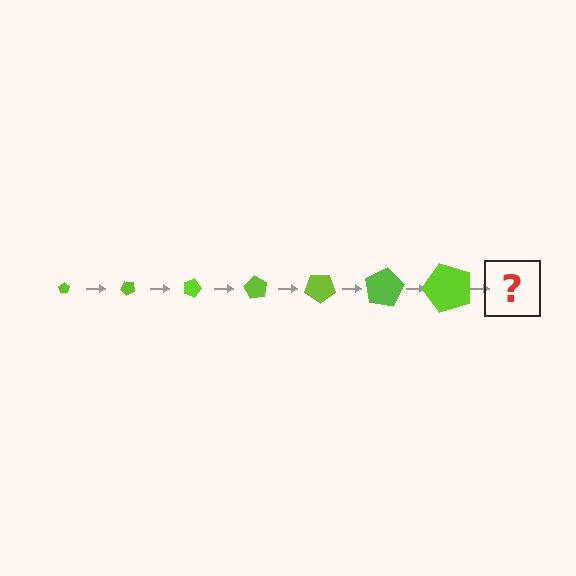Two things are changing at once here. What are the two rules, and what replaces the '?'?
The two rules are that the pentagon grows larger each step and it rotates 45 degrees each step. The '?' should be a pentagon, larger than the previous one and rotated 315 degrees from the start.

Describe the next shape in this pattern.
It should be a pentagon, larger than the previous one and rotated 315 degrees from the start.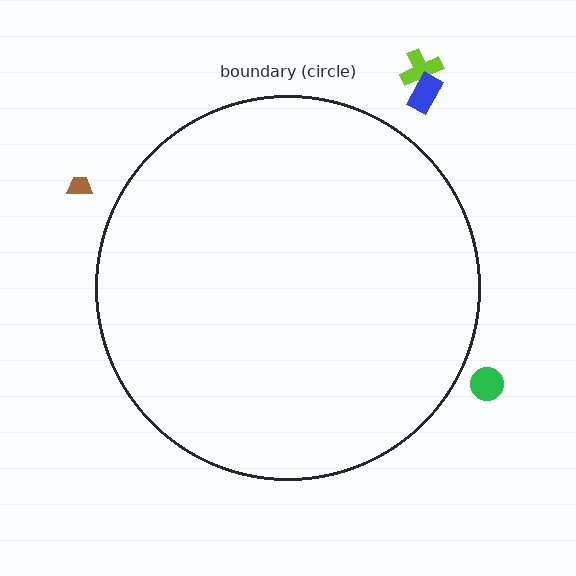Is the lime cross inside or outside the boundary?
Outside.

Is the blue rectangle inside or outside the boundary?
Outside.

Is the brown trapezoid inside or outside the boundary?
Outside.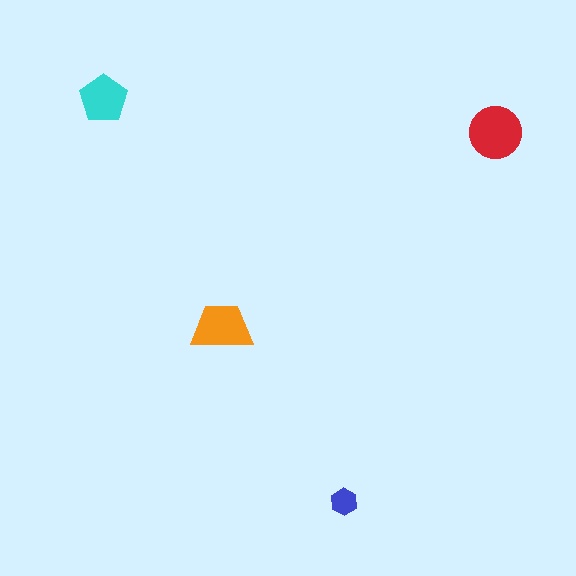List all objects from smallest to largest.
The blue hexagon, the cyan pentagon, the orange trapezoid, the red circle.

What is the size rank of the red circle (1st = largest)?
1st.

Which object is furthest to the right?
The red circle is rightmost.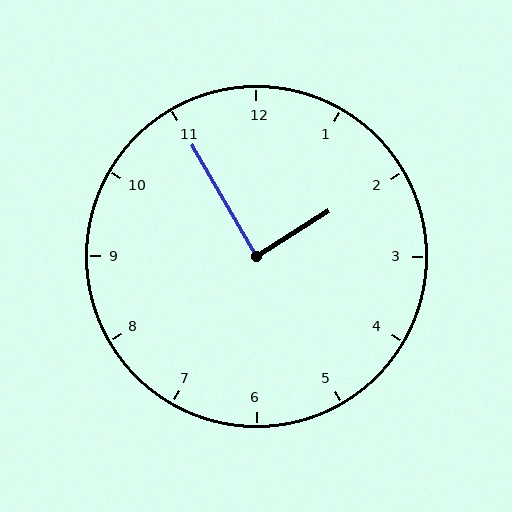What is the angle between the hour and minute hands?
Approximately 88 degrees.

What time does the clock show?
1:55.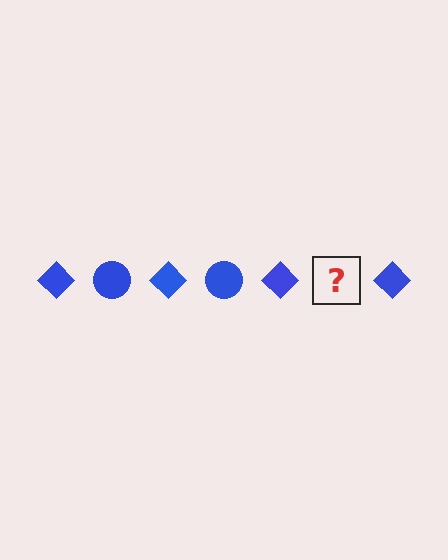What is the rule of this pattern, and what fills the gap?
The rule is that the pattern cycles through diamond, circle shapes in blue. The gap should be filled with a blue circle.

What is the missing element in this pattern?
The missing element is a blue circle.